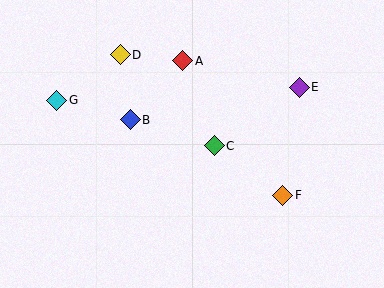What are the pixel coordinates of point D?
Point D is at (120, 55).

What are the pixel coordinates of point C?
Point C is at (214, 146).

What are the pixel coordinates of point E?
Point E is at (299, 87).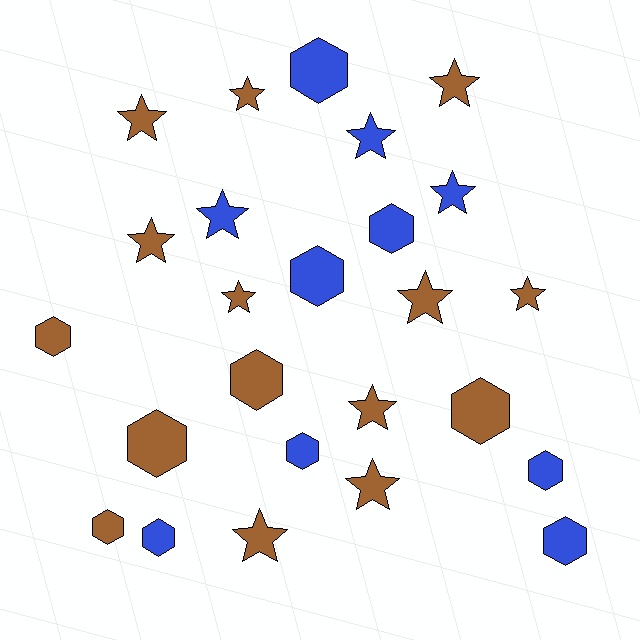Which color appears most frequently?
Brown, with 15 objects.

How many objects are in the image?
There are 25 objects.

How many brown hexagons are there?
There are 5 brown hexagons.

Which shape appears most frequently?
Star, with 13 objects.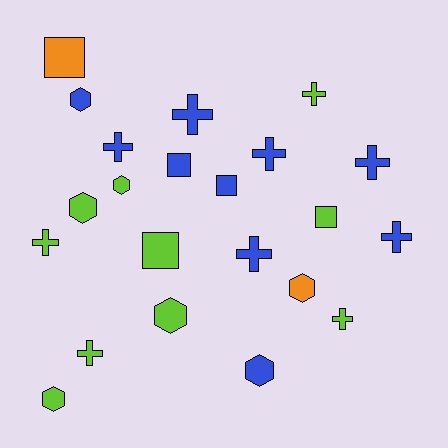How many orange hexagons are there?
There is 1 orange hexagon.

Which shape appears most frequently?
Cross, with 10 objects.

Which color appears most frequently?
Lime, with 10 objects.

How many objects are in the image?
There are 22 objects.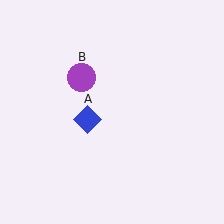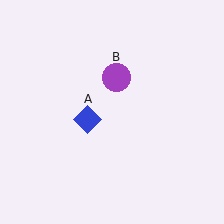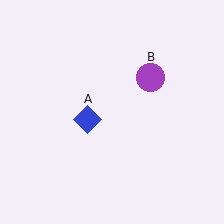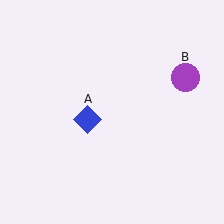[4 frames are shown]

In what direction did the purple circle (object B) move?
The purple circle (object B) moved right.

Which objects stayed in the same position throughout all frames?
Blue diamond (object A) remained stationary.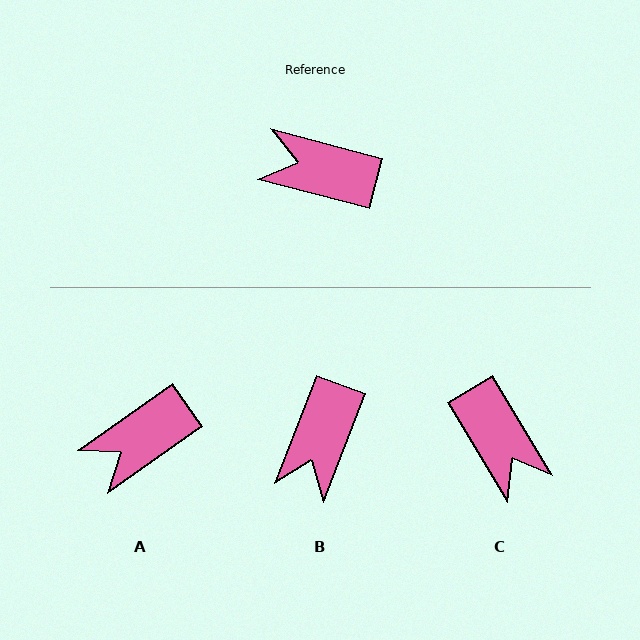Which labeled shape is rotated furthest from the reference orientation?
C, about 136 degrees away.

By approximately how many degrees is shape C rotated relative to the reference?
Approximately 136 degrees counter-clockwise.